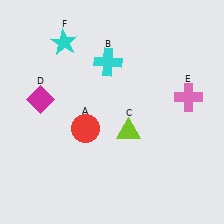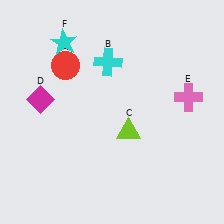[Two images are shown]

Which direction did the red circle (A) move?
The red circle (A) moved up.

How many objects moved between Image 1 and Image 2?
1 object moved between the two images.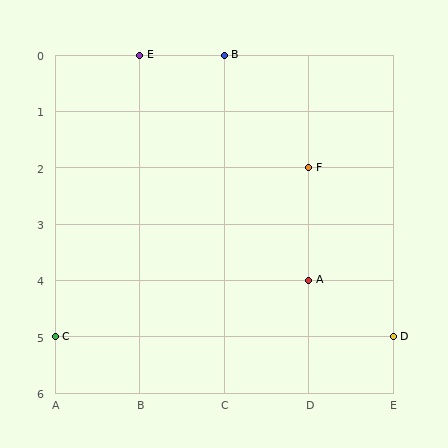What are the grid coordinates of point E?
Point E is at grid coordinates (B, 0).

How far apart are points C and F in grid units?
Points C and F are 3 columns and 3 rows apart (about 4.2 grid units diagonally).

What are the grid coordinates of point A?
Point A is at grid coordinates (D, 4).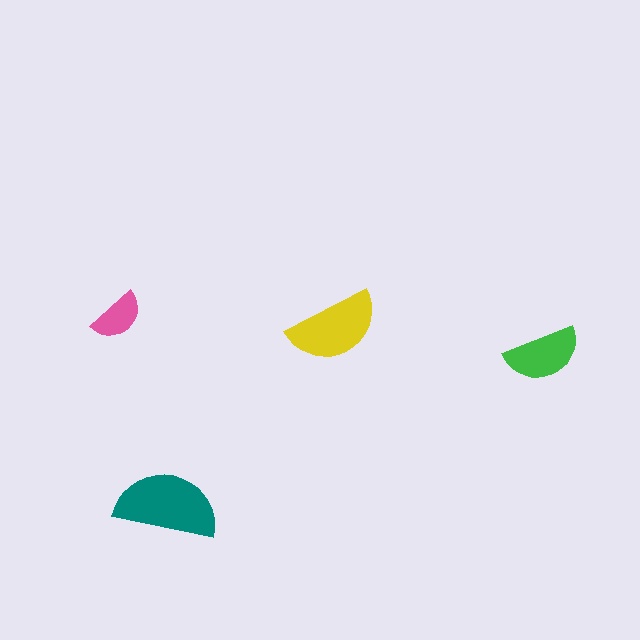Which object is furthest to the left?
The pink semicircle is leftmost.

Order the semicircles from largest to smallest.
the teal one, the yellow one, the green one, the pink one.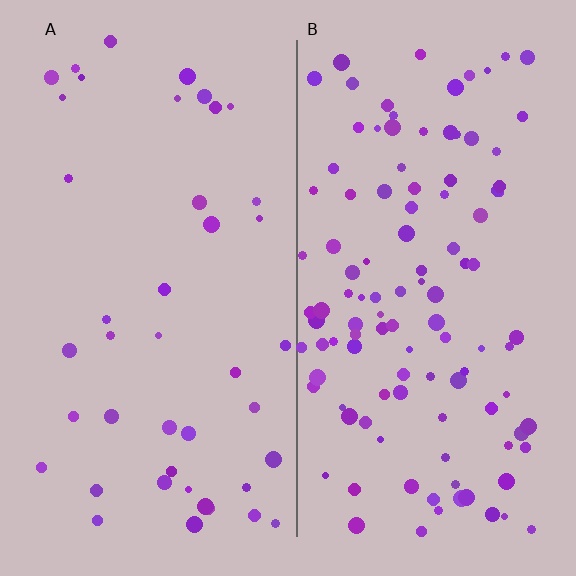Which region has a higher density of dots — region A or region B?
B (the right).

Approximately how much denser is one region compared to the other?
Approximately 2.7× — region B over region A.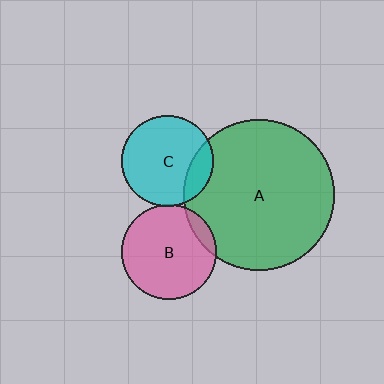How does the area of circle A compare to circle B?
Approximately 2.5 times.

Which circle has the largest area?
Circle A (green).